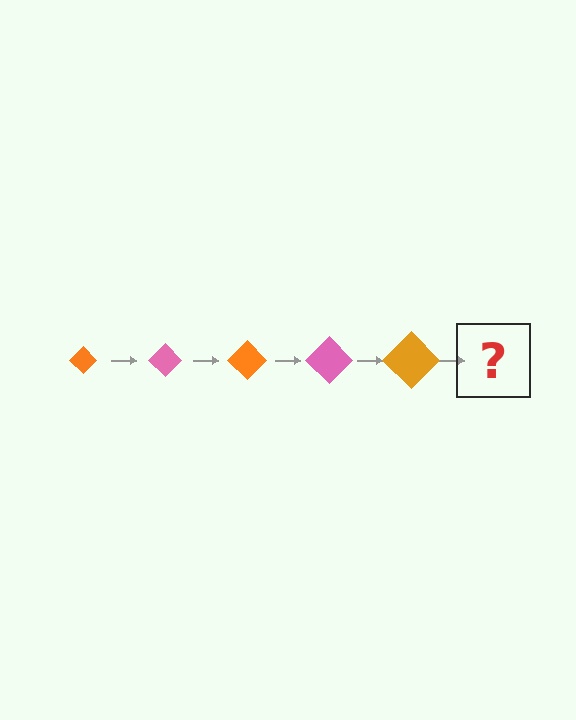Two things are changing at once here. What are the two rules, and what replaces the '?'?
The two rules are that the diamond grows larger each step and the color cycles through orange and pink. The '?' should be a pink diamond, larger than the previous one.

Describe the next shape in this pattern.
It should be a pink diamond, larger than the previous one.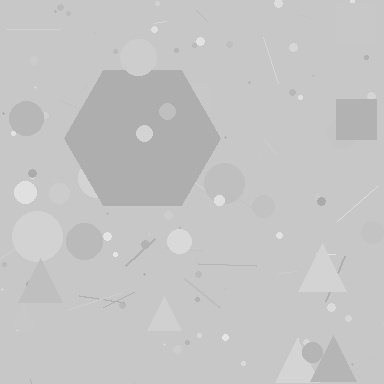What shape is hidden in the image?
A hexagon is hidden in the image.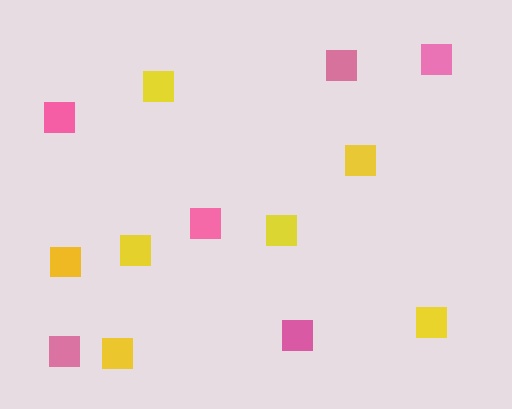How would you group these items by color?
There are 2 groups: one group of yellow squares (7) and one group of pink squares (6).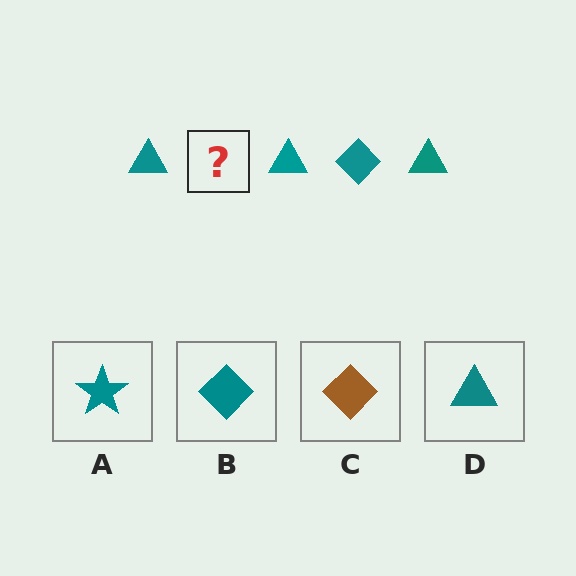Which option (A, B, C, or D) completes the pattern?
B.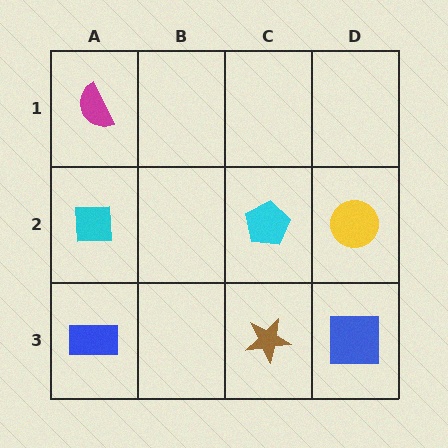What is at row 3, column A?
A blue rectangle.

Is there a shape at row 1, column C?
No, that cell is empty.